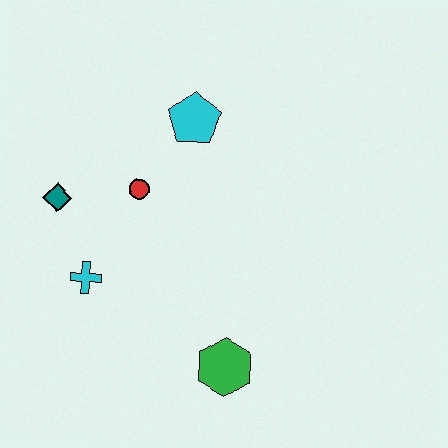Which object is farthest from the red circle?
The green hexagon is farthest from the red circle.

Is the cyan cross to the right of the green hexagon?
No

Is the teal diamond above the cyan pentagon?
No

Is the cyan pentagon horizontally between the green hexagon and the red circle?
Yes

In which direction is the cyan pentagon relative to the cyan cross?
The cyan pentagon is above the cyan cross.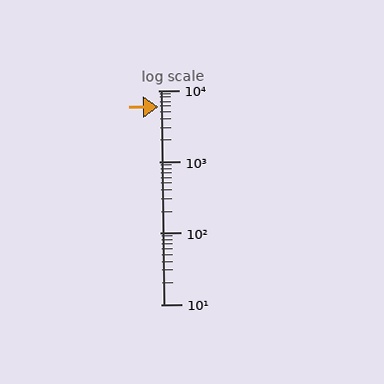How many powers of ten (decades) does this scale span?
The scale spans 3 decades, from 10 to 10000.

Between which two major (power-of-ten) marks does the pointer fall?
The pointer is between 1000 and 10000.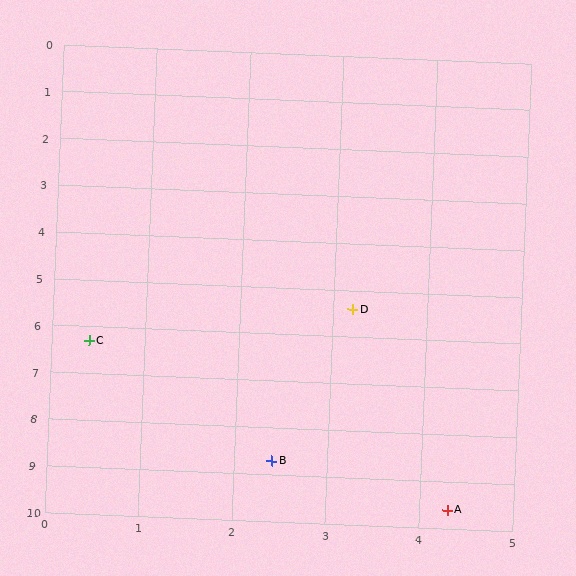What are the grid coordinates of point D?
Point D is at approximately (3.2, 5.4).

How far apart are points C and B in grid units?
Points C and B are about 3.1 grid units apart.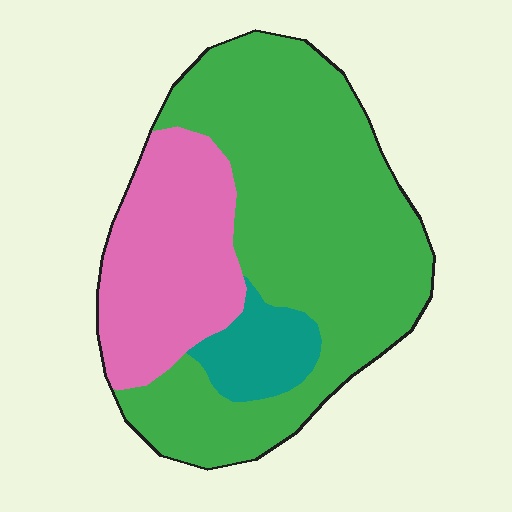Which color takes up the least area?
Teal, at roughly 10%.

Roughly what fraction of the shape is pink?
Pink covers around 25% of the shape.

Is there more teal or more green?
Green.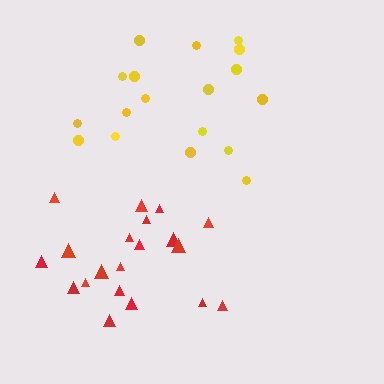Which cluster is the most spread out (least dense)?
Yellow.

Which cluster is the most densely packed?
Red.